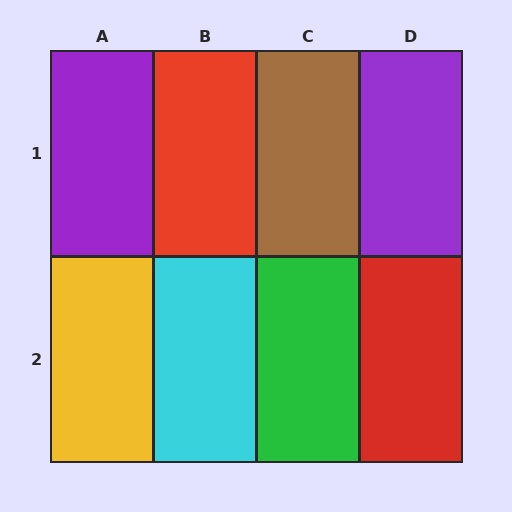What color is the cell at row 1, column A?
Purple.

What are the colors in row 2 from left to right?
Yellow, cyan, green, red.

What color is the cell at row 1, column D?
Purple.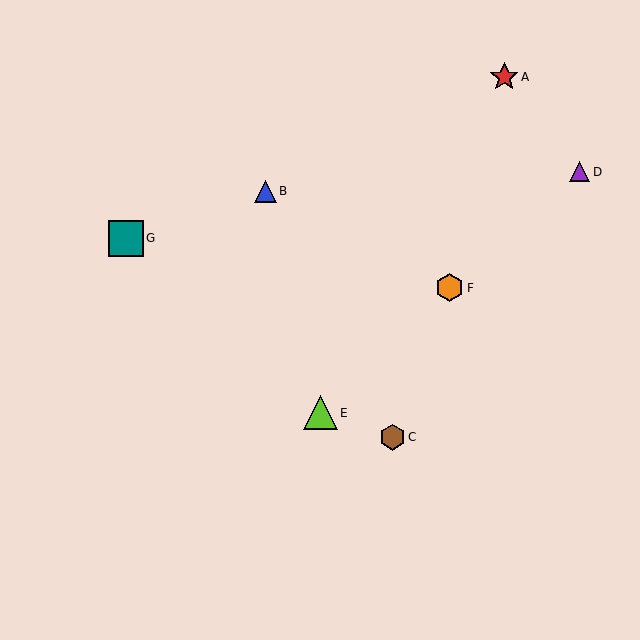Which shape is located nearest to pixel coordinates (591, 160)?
The purple triangle (labeled D) at (580, 172) is nearest to that location.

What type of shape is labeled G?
Shape G is a teal square.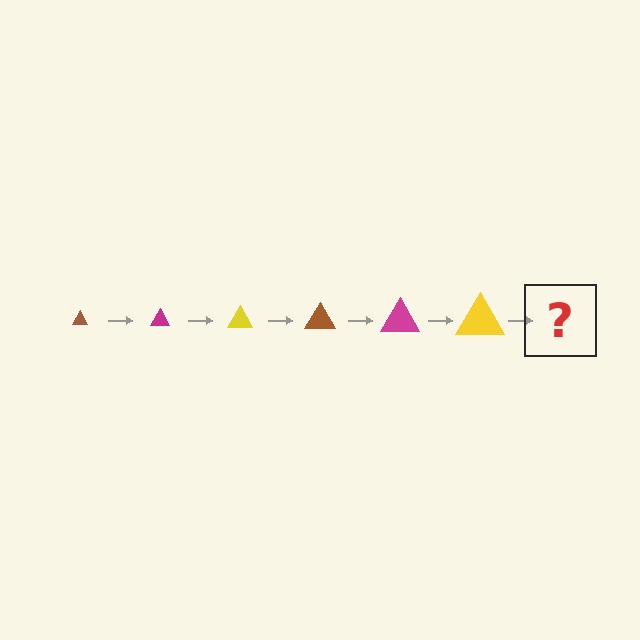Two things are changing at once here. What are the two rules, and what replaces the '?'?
The two rules are that the triangle grows larger each step and the color cycles through brown, magenta, and yellow. The '?' should be a brown triangle, larger than the previous one.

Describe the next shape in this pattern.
It should be a brown triangle, larger than the previous one.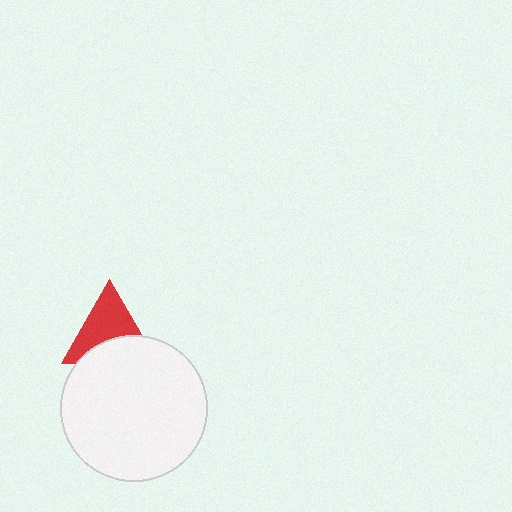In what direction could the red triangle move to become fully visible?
The red triangle could move up. That would shift it out from behind the white circle entirely.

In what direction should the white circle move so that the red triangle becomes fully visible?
The white circle should move down. That is the shortest direction to clear the overlap and leave the red triangle fully visible.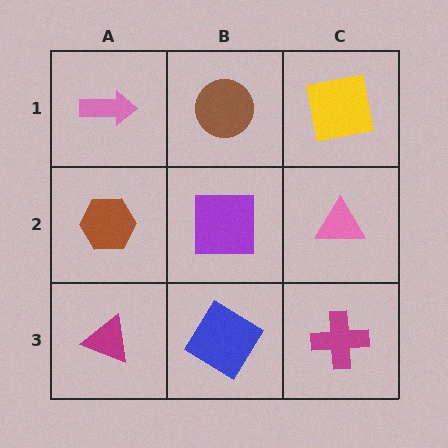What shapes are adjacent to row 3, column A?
A brown hexagon (row 2, column A), a blue diamond (row 3, column B).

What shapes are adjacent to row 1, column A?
A brown hexagon (row 2, column A), a brown circle (row 1, column B).